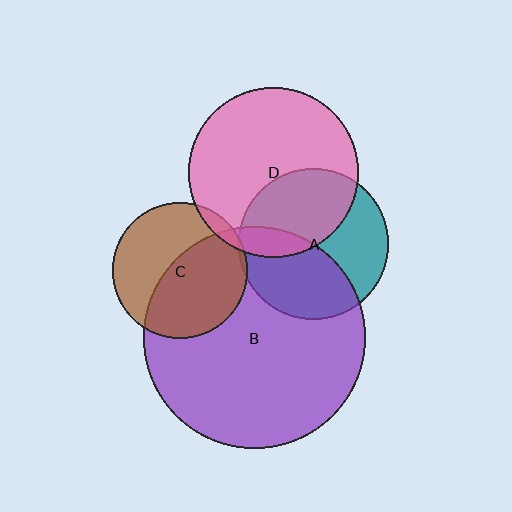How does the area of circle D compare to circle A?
Approximately 1.3 times.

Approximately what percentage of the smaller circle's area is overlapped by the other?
Approximately 10%.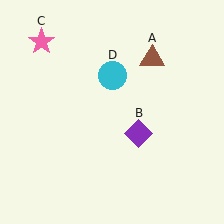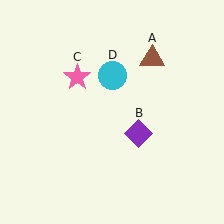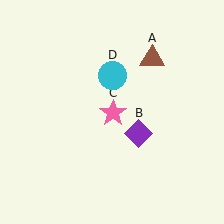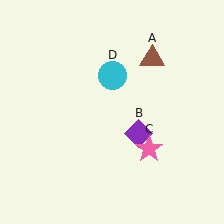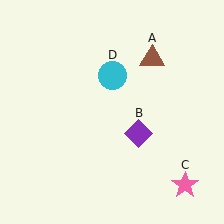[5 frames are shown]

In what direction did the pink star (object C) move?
The pink star (object C) moved down and to the right.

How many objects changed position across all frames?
1 object changed position: pink star (object C).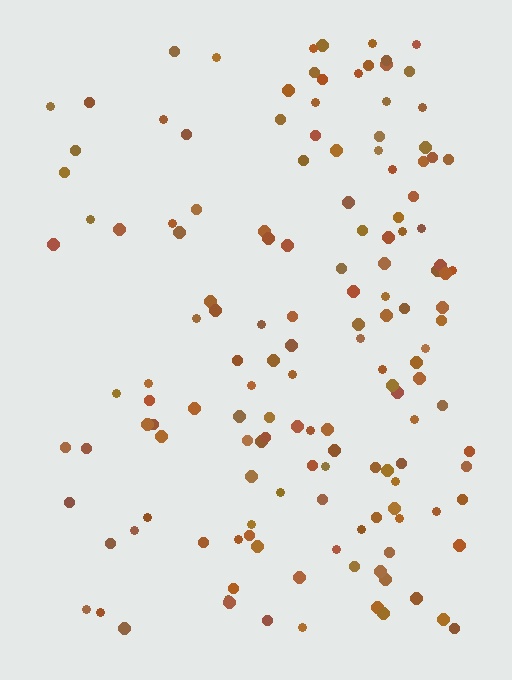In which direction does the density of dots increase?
From left to right, with the right side densest.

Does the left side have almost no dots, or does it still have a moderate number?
Still a moderate number, just noticeably fewer than the right.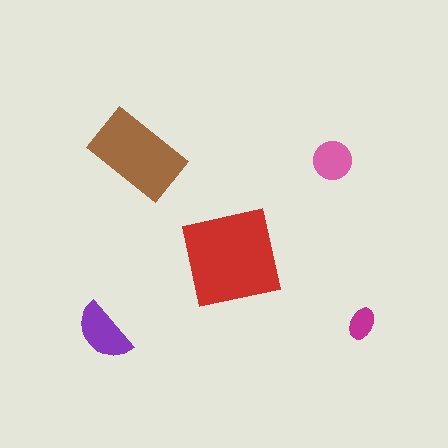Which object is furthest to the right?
The magenta ellipse is rightmost.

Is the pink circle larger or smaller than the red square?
Smaller.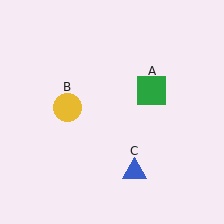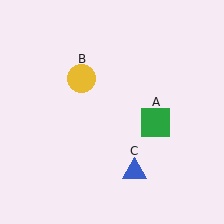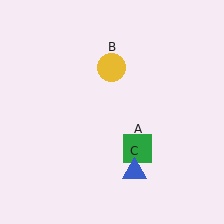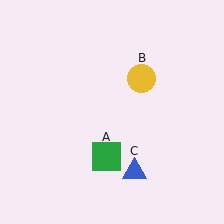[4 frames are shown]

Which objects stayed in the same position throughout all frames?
Blue triangle (object C) remained stationary.